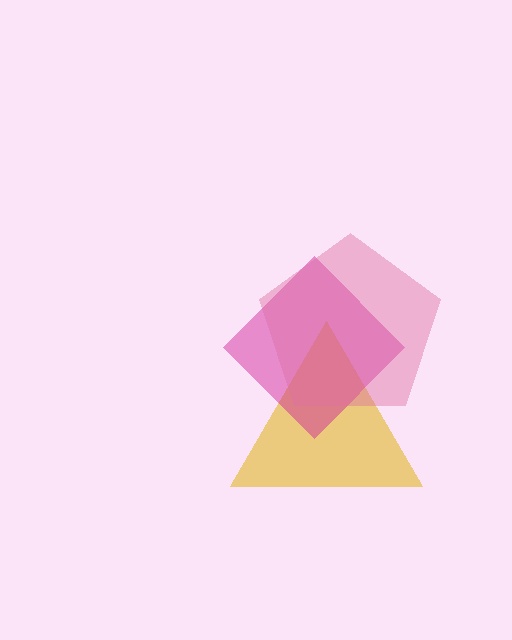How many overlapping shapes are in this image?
There are 3 overlapping shapes in the image.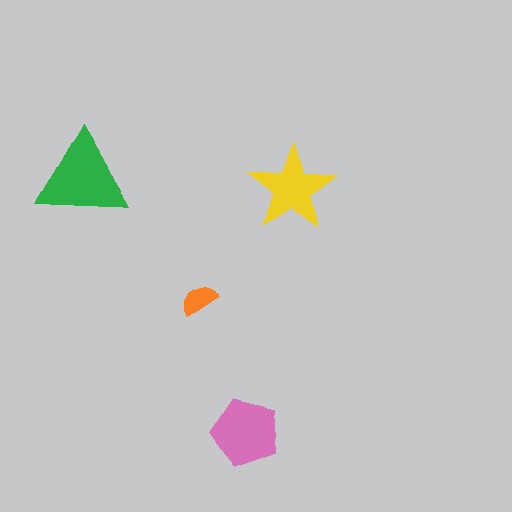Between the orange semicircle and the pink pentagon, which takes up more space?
The pink pentagon.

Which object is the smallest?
The orange semicircle.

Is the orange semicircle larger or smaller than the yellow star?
Smaller.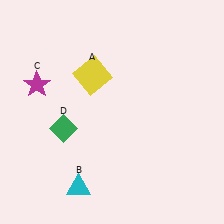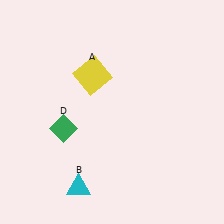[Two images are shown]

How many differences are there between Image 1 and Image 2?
There is 1 difference between the two images.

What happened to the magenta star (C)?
The magenta star (C) was removed in Image 2. It was in the top-left area of Image 1.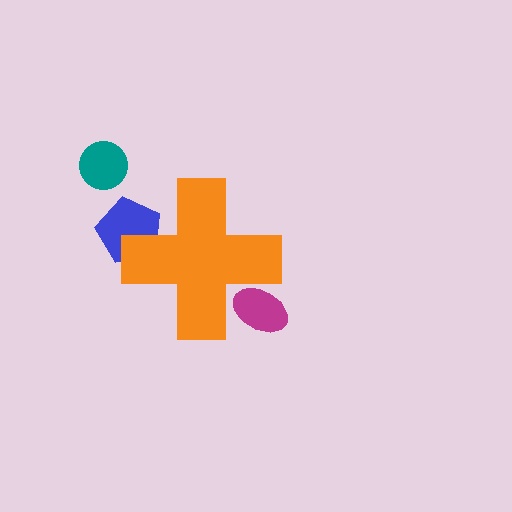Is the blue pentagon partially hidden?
Yes, the blue pentagon is partially hidden behind the orange cross.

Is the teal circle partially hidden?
No, the teal circle is fully visible.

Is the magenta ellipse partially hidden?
Yes, the magenta ellipse is partially hidden behind the orange cross.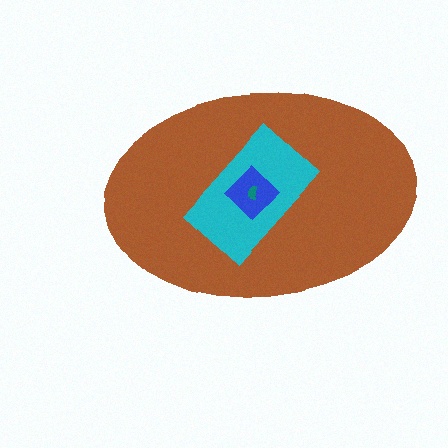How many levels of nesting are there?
4.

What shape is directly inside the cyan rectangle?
The blue diamond.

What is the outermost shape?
The brown ellipse.